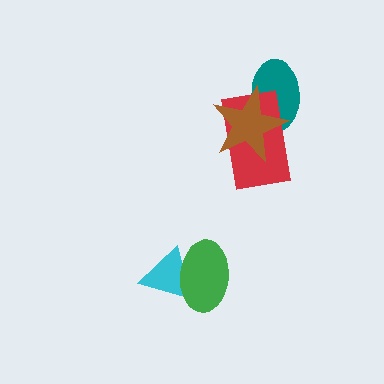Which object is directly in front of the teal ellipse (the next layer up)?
The red rectangle is directly in front of the teal ellipse.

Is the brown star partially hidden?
No, no other shape covers it.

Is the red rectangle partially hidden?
Yes, it is partially covered by another shape.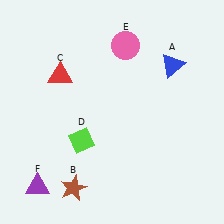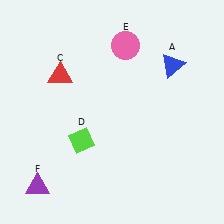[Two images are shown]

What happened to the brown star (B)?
The brown star (B) was removed in Image 2. It was in the bottom-left area of Image 1.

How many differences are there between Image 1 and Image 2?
There is 1 difference between the two images.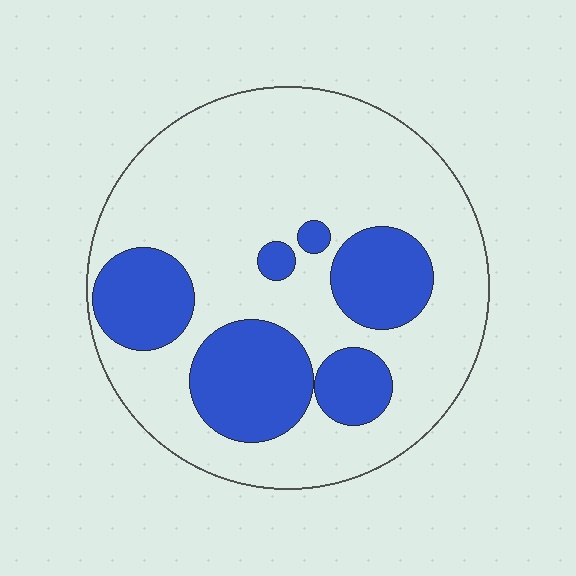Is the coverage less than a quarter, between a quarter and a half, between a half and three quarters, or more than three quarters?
Between a quarter and a half.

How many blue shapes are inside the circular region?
6.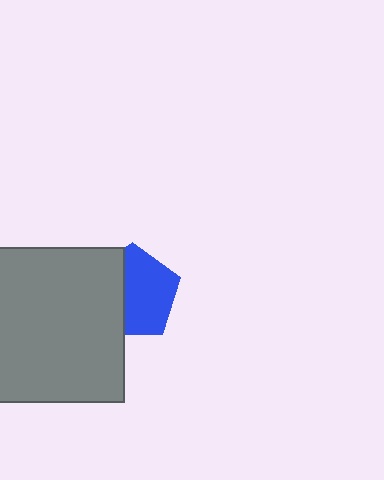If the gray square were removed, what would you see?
You would see the complete blue pentagon.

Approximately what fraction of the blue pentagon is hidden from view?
Roughly 40% of the blue pentagon is hidden behind the gray square.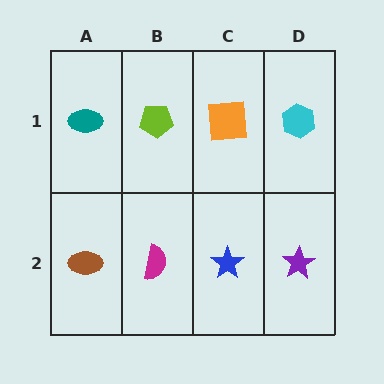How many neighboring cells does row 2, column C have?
3.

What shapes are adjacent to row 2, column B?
A lime pentagon (row 1, column B), a brown ellipse (row 2, column A), a blue star (row 2, column C).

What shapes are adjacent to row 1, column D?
A purple star (row 2, column D), an orange square (row 1, column C).